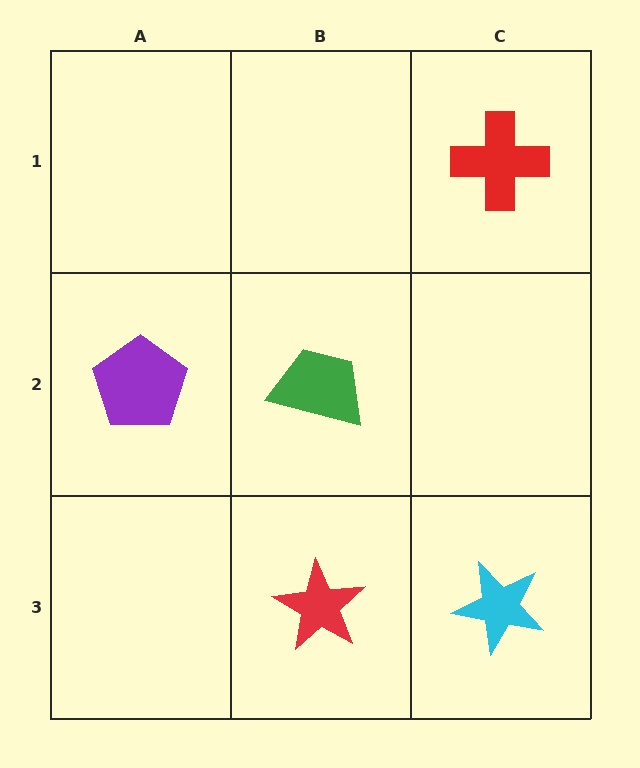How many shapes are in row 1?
1 shape.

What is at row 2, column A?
A purple pentagon.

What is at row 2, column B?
A green trapezoid.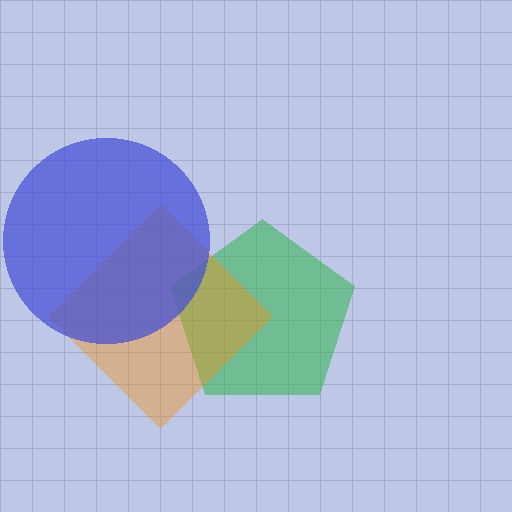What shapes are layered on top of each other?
The layered shapes are: a green pentagon, an orange diamond, a blue circle.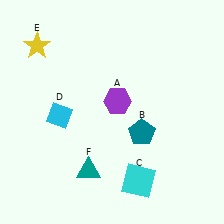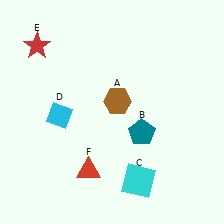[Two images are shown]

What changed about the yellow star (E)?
In Image 1, E is yellow. In Image 2, it changed to red.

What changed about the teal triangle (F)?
In Image 1, F is teal. In Image 2, it changed to red.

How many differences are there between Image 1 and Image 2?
There are 3 differences between the two images.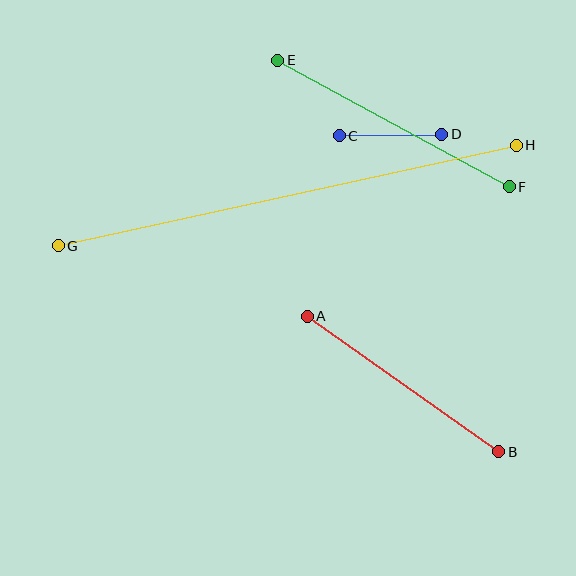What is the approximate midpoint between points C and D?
The midpoint is at approximately (390, 135) pixels.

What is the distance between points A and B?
The distance is approximately 235 pixels.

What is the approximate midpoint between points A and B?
The midpoint is at approximately (403, 384) pixels.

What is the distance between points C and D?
The distance is approximately 102 pixels.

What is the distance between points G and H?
The distance is approximately 469 pixels.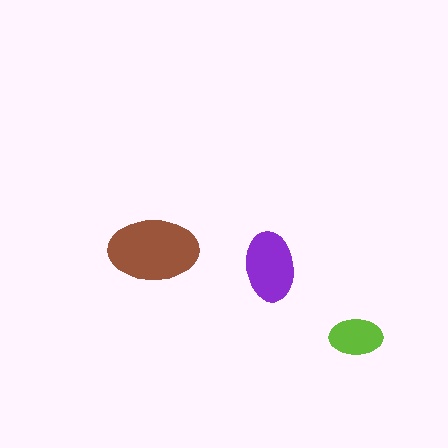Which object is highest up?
The brown ellipse is topmost.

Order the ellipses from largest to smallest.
the brown one, the purple one, the lime one.